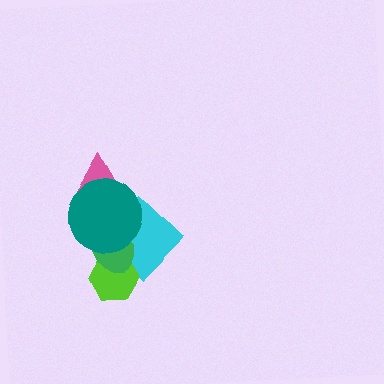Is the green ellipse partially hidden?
Yes, it is partially covered by another shape.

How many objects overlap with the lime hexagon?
2 objects overlap with the lime hexagon.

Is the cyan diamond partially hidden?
Yes, it is partially covered by another shape.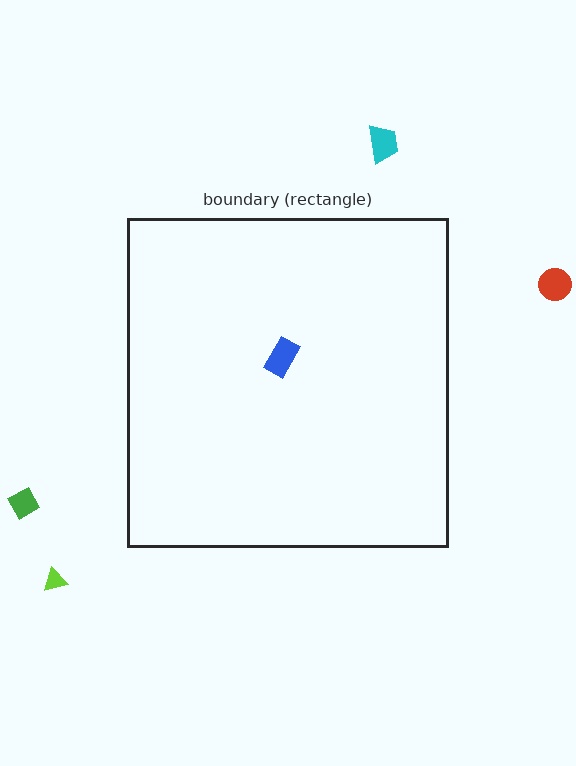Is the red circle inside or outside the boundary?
Outside.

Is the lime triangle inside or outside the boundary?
Outside.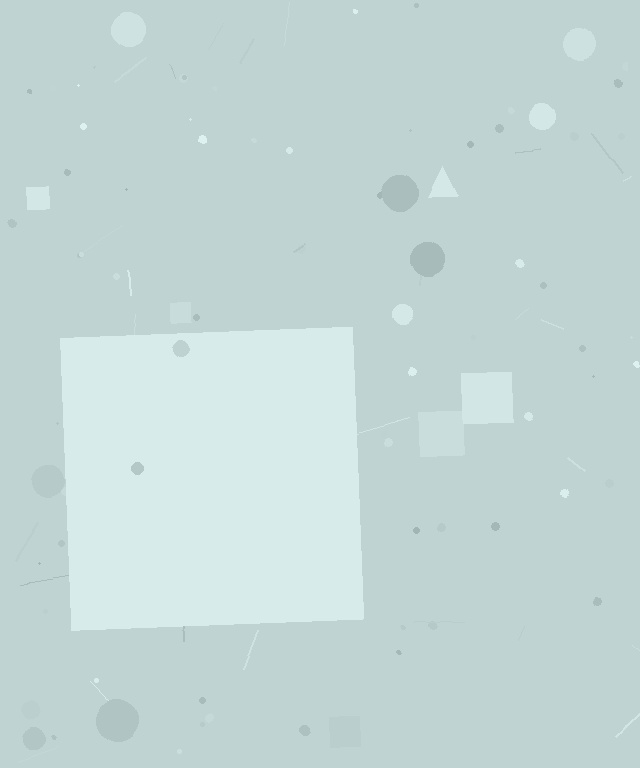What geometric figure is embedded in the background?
A square is embedded in the background.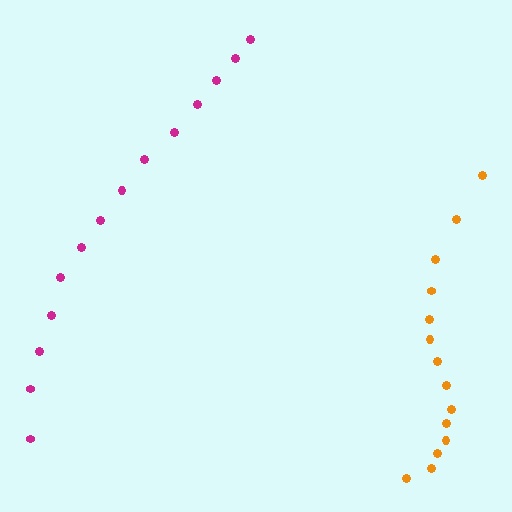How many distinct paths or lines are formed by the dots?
There are 2 distinct paths.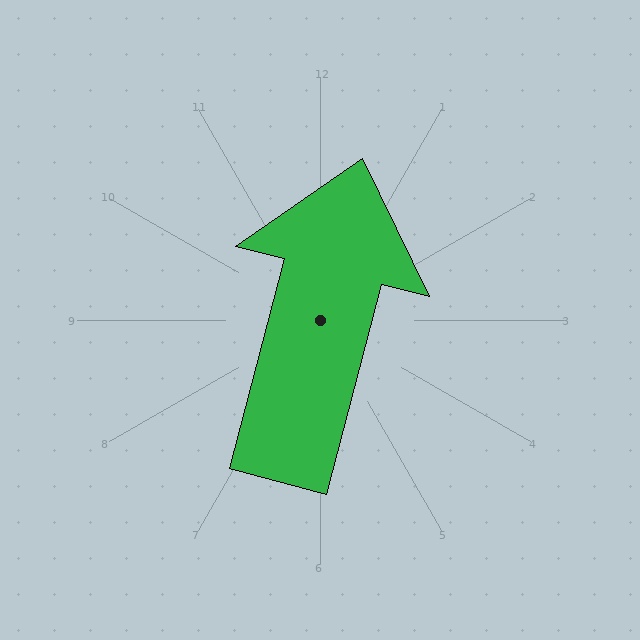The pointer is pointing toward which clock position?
Roughly 12 o'clock.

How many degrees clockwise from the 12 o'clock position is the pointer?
Approximately 15 degrees.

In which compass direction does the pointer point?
North.